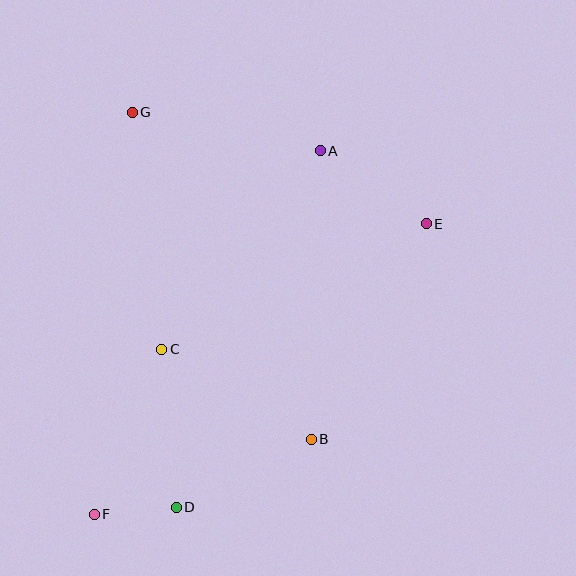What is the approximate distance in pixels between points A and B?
The distance between A and B is approximately 289 pixels.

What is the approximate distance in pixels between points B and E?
The distance between B and E is approximately 244 pixels.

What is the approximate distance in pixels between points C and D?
The distance between C and D is approximately 159 pixels.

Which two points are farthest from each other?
Points E and F are farthest from each other.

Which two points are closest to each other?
Points D and F are closest to each other.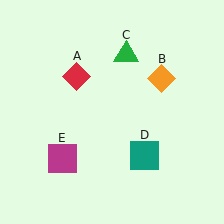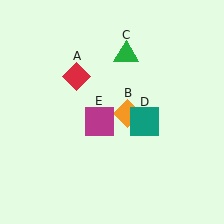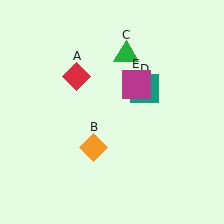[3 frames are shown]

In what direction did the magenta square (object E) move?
The magenta square (object E) moved up and to the right.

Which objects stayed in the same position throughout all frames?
Red diamond (object A) and green triangle (object C) remained stationary.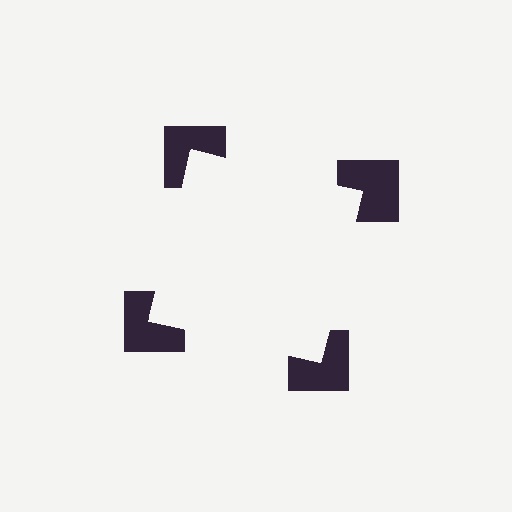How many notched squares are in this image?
There are 4 — one at each vertex of the illusory square.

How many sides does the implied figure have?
4 sides.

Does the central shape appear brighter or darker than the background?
It typically appears slightly brighter than the background, even though no actual brightness change is drawn.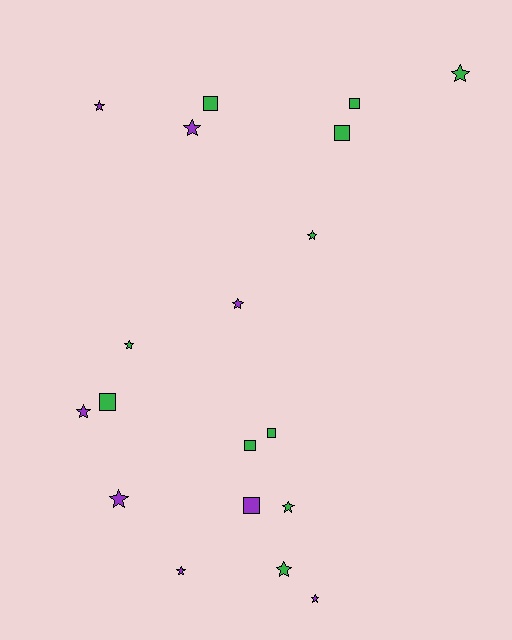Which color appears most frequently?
Green, with 11 objects.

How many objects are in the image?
There are 19 objects.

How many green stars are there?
There are 5 green stars.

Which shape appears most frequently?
Star, with 12 objects.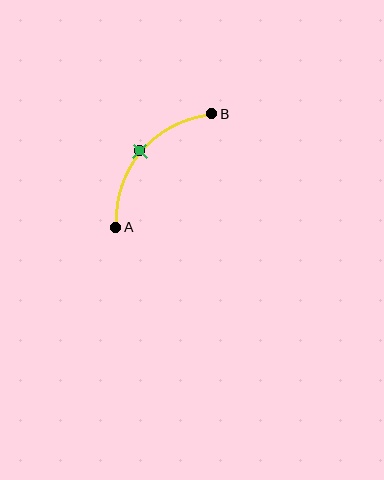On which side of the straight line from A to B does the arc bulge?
The arc bulges above and to the left of the straight line connecting A and B.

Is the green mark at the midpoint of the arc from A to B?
Yes. The green mark lies on the arc at equal arc-length from both A and B — it is the arc midpoint.